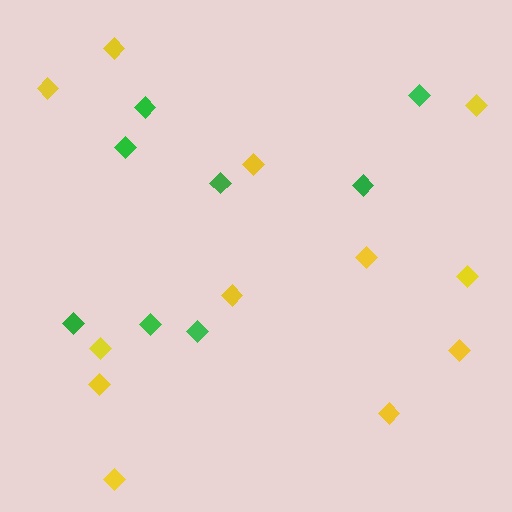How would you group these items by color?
There are 2 groups: one group of green diamonds (8) and one group of yellow diamonds (12).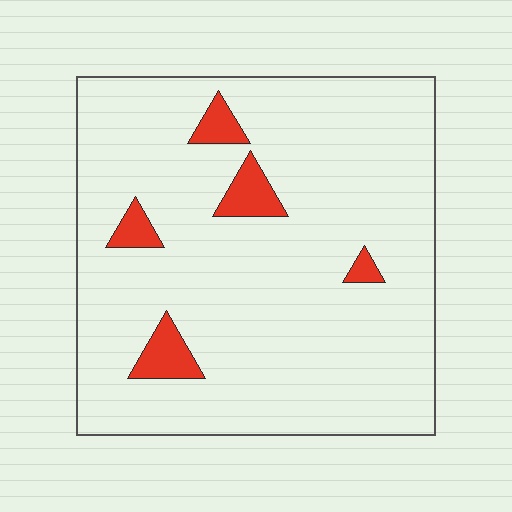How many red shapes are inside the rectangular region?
5.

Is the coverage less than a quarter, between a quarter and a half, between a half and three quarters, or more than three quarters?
Less than a quarter.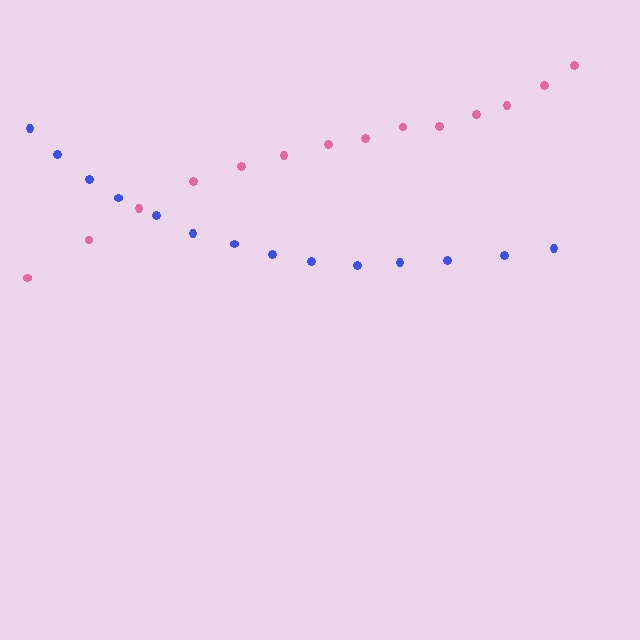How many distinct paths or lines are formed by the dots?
There are 2 distinct paths.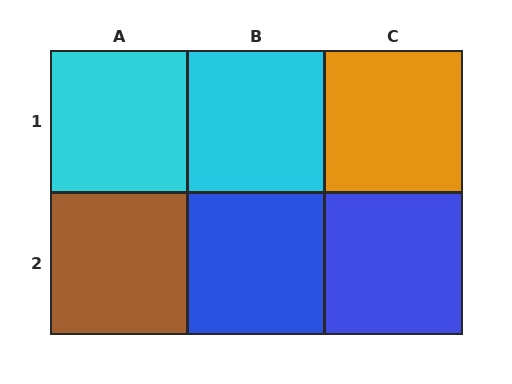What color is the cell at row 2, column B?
Blue.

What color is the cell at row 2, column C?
Blue.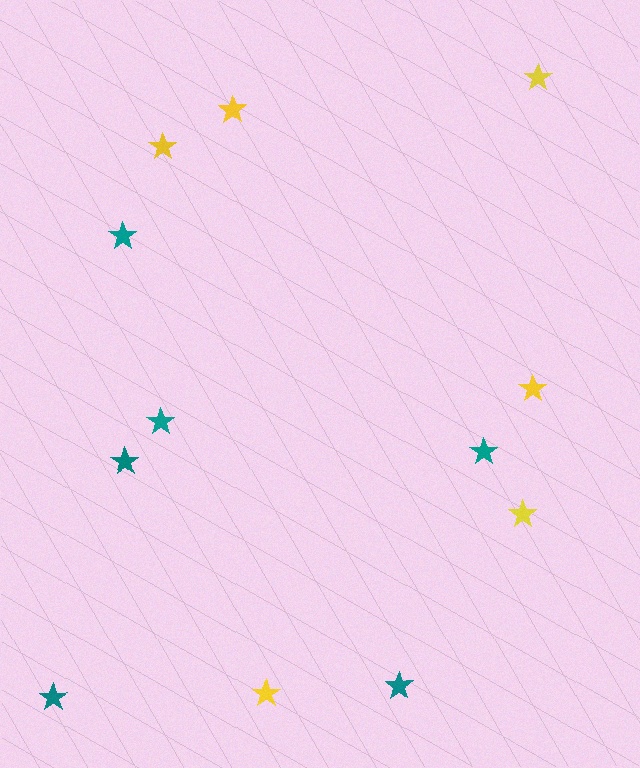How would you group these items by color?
There are 2 groups: one group of teal stars (6) and one group of yellow stars (6).